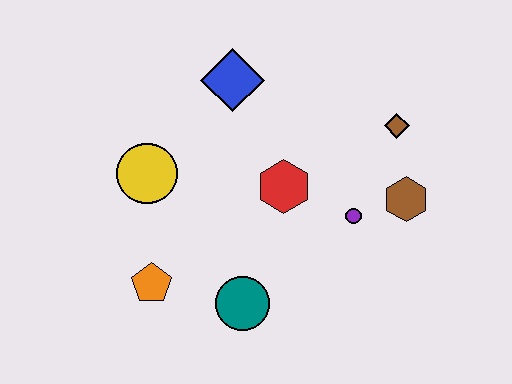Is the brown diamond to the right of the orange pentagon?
Yes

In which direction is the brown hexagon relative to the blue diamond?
The brown hexagon is to the right of the blue diamond.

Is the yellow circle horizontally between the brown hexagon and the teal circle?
No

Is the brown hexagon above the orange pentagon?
Yes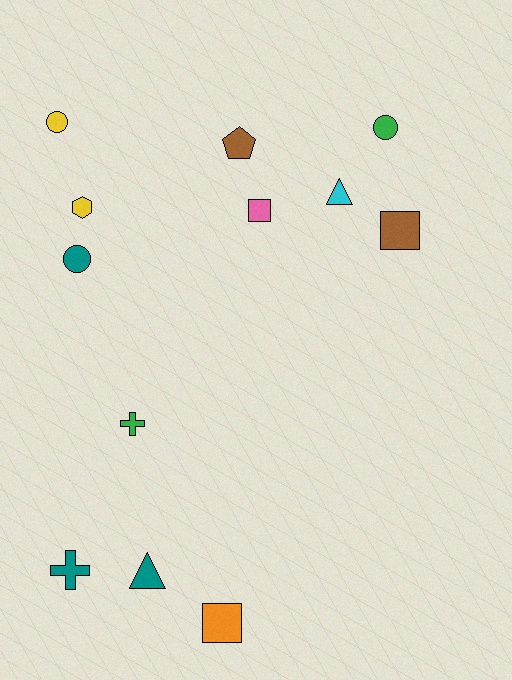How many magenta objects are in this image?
There are no magenta objects.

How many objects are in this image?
There are 12 objects.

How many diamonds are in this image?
There are no diamonds.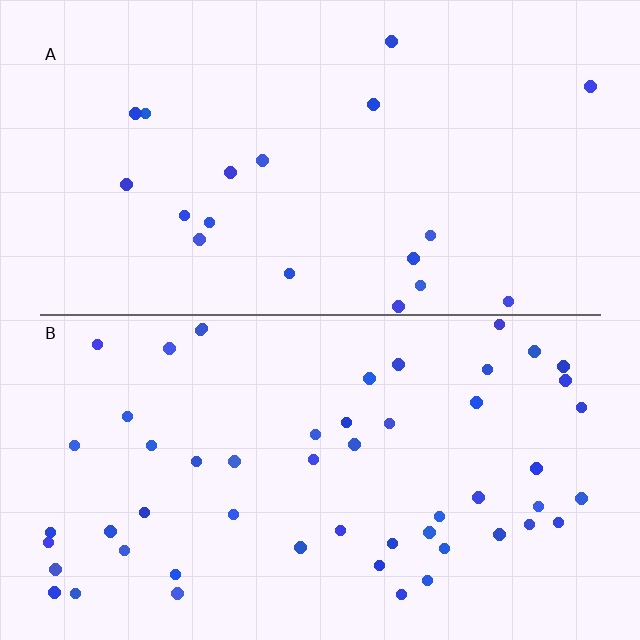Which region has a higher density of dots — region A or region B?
B (the bottom).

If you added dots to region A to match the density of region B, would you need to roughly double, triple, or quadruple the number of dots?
Approximately triple.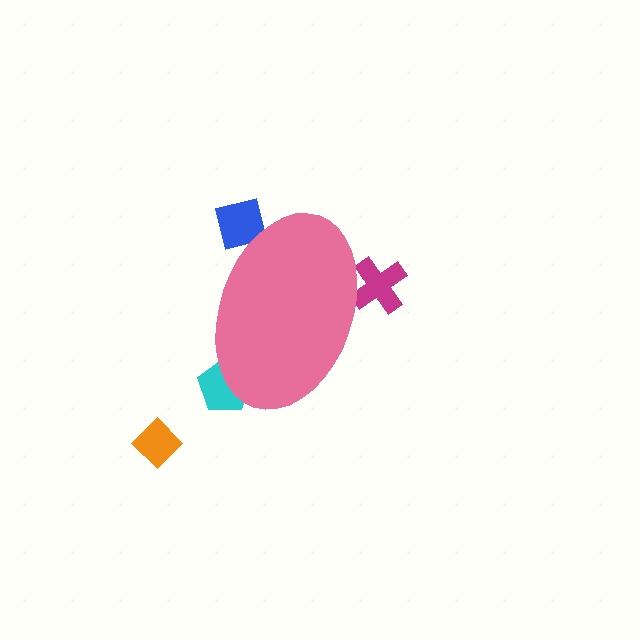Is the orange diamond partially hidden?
No, the orange diamond is fully visible.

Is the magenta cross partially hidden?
Yes, the magenta cross is partially hidden behind the pink ellipse.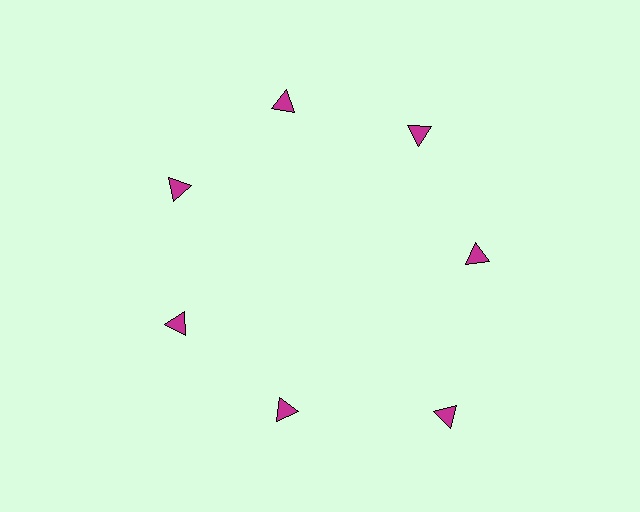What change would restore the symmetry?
The symmetry would be restored by moving it inward, back onto the ring so that all 7 triangles sit at equal angles and equal distance from the center.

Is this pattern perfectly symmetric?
No. The 7 magenta triangles are arranged in a ring, but one element near the 5 o'clock position is pushed outward from the center, breaking the 7-fold rotational symmetry.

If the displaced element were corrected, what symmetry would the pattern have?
It would have 7-fold rotational symmetry — the pattern would map onto itself every 51 degrees.